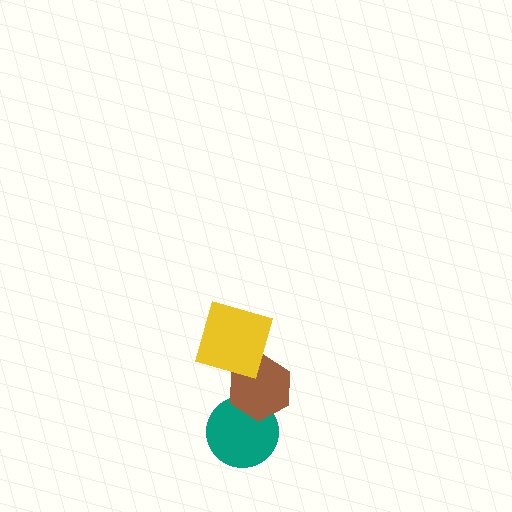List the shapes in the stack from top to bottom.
From top to bottom: the yellow square, the brown hexagon, the teal circle.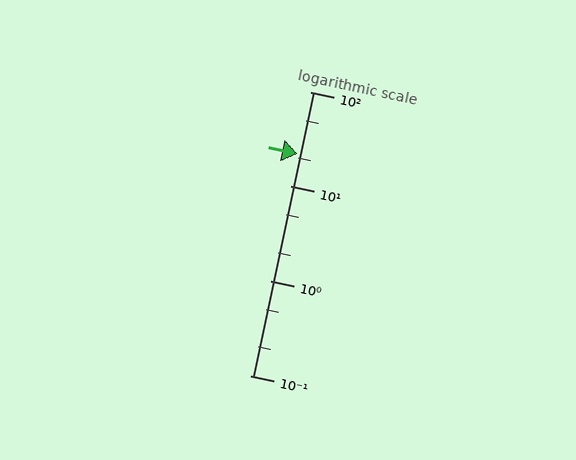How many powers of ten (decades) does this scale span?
The scale spans 3 decades, from 0.1 to 100.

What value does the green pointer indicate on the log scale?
The pointer indicates approximately 22.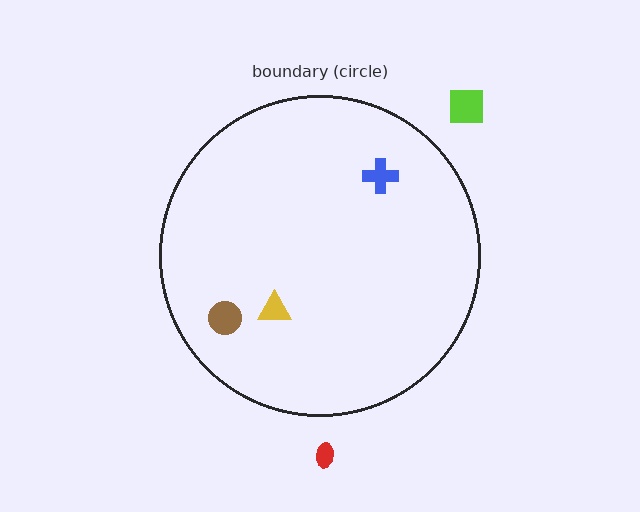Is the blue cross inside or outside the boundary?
Inside.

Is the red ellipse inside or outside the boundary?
Outside.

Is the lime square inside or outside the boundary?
Outside.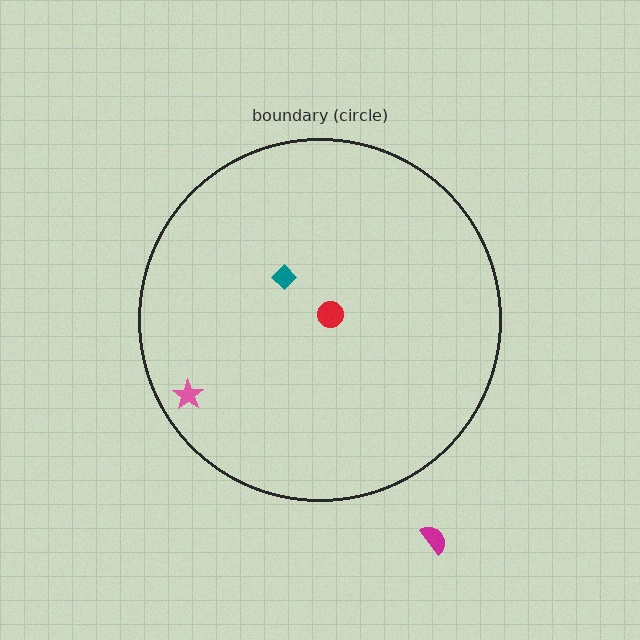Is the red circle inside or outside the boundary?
Inside.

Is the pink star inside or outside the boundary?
Inside.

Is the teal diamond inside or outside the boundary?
Inside.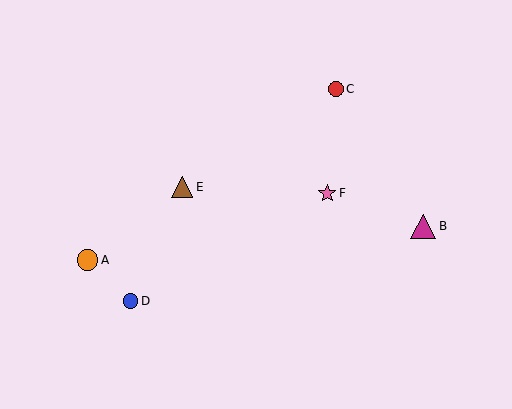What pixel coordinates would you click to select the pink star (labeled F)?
Click at (327, 193) to select the pink star F.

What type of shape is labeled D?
Shape D is a blue circle.